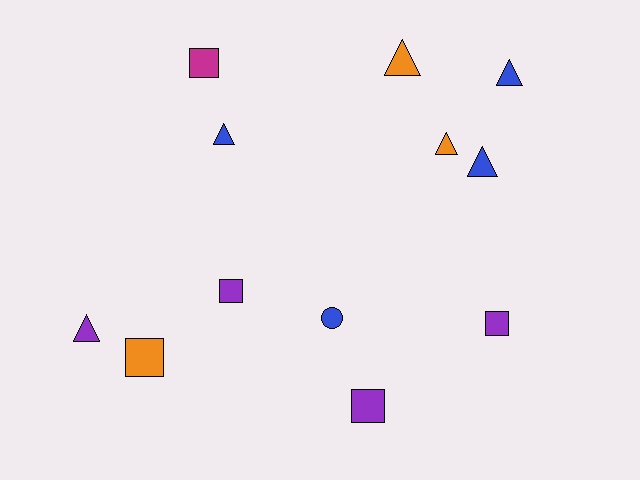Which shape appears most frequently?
Triangle, with 6 objects.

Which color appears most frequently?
Purple, with 4 objects.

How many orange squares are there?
There is 1 orange square.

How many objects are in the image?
There are 12 objects.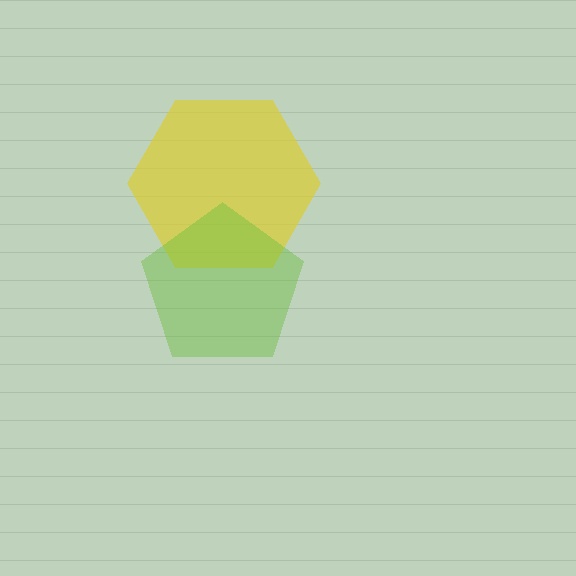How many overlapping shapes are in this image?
There are 2 overlapping shapes in the image.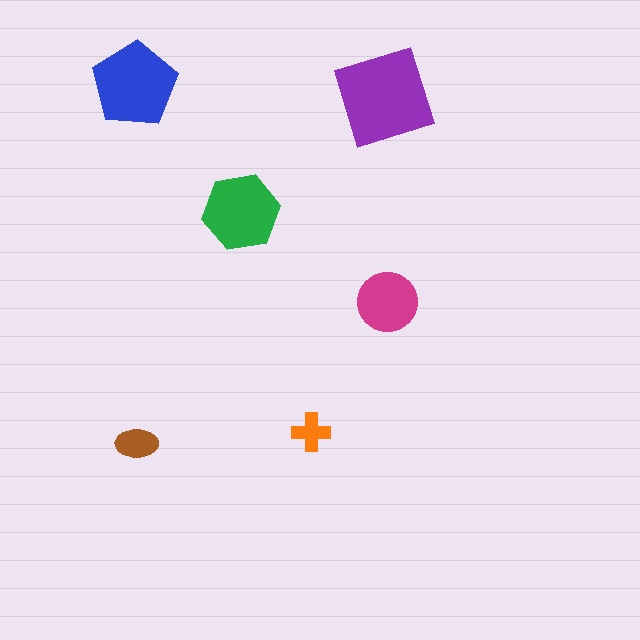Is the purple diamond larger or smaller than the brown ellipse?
Larger.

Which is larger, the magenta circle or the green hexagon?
The green hexagon.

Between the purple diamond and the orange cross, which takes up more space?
The purple diamond.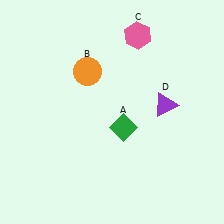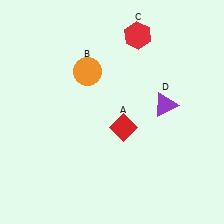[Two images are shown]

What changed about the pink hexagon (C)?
In Image 1, C is pink. In Image 2, it changed to red.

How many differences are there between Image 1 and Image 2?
There are 2 differences between the two images.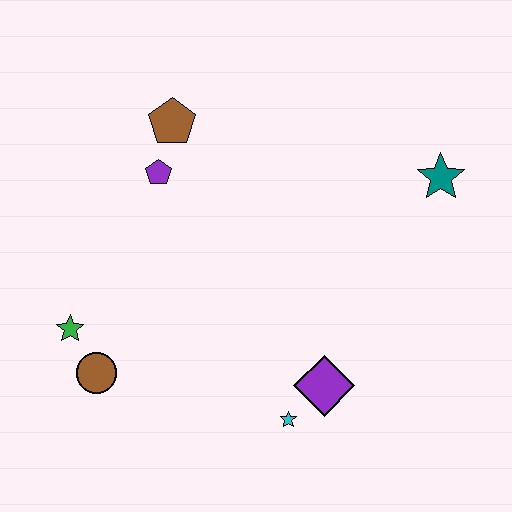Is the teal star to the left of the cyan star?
No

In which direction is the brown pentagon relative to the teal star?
The brown pentagon is to the left of the teal star.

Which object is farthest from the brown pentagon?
The cyan star is farthest from the brown pentagon.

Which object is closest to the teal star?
The purple diamond is closest to the teal star.